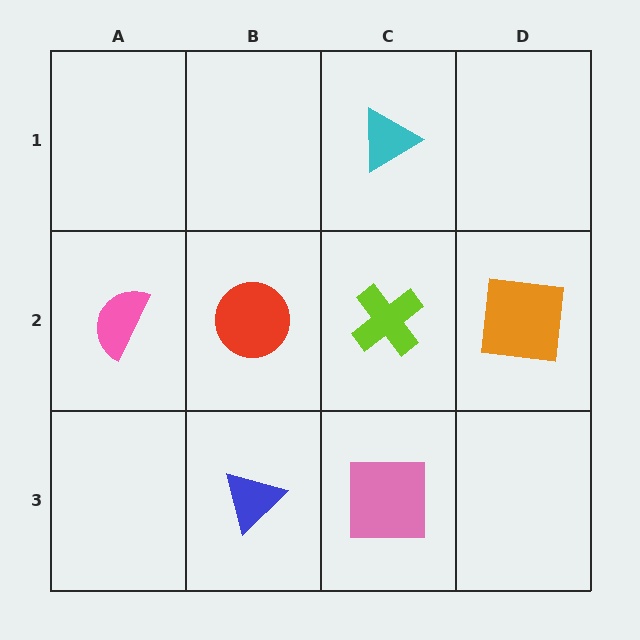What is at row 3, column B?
A blue triangle.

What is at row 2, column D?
An orange square.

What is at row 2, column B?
A red circle.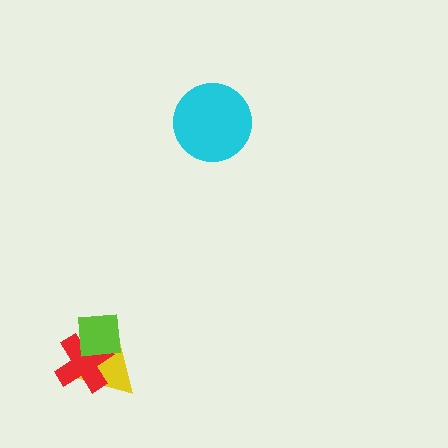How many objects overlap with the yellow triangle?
2 objects overlap with the yellow triangle.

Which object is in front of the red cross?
The lime square is in front of the red cross.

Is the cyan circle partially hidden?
No, no other shape covers it.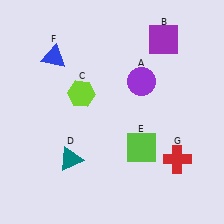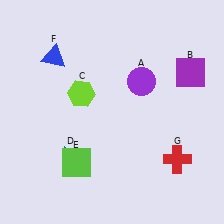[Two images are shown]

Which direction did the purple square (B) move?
The purple square (B) moved down.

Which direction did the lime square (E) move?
The lime square (E) moved left.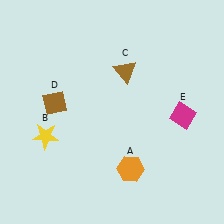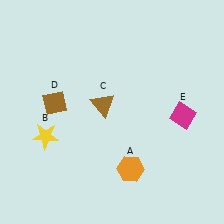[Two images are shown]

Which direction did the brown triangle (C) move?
The brown triangle (C) moved down.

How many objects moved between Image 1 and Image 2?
1 object moved between the two images.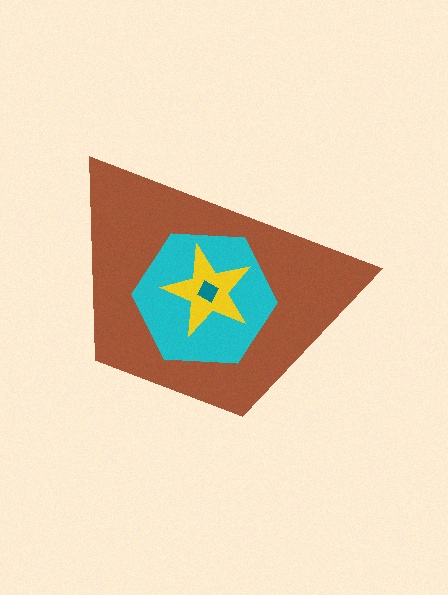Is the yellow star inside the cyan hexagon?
Yes.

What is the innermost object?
The teal diamond.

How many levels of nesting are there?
4.